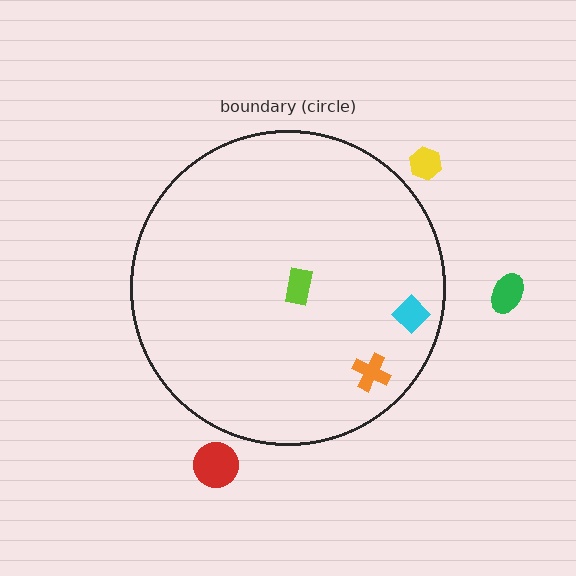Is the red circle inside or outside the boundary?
Outside.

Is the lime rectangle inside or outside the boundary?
Inside.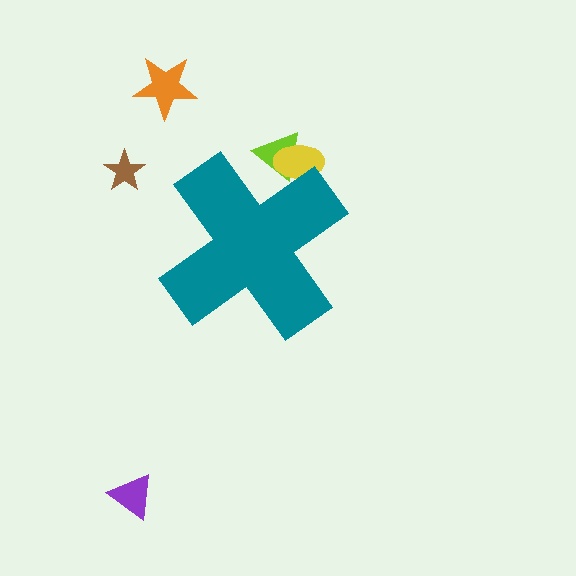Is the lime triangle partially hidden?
Yes, the lime triangle is partially hidden behind the teal cross.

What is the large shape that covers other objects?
A teal cross.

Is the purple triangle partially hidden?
No, the purple triangle is fully visible.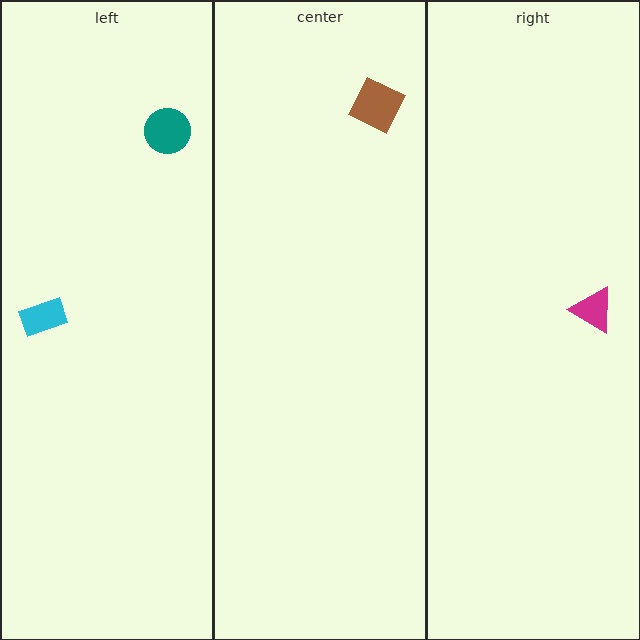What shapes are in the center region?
The brown diamond.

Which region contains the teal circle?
The left region.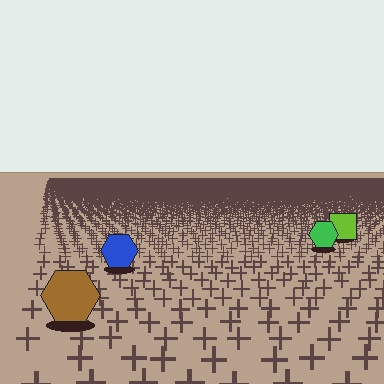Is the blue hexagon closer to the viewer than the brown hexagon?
No. The brown hexagon is closer — you can tell from the texture gradient: the ground texture is coarser near it.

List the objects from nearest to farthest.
From nearest to farthest: the brown hexagon, the blue hexagon, the green hexagon, the lime square.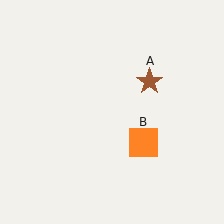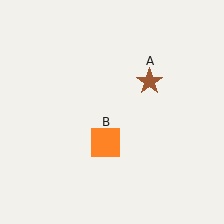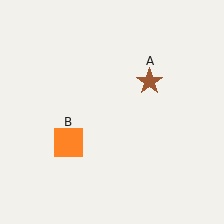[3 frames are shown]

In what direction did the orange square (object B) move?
The orange square (object B) moved left.